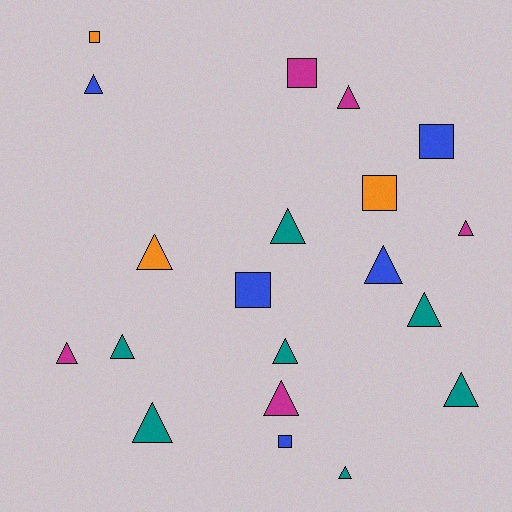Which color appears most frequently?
Teal, with 7 objects.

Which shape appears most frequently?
Triangle, with 14 objects.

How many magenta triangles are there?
There are 4 magenta triangles.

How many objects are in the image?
There are 20 objects.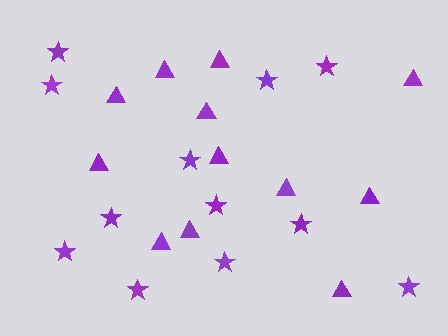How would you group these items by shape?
There are 2 groups: one group of stars (12) and one group of triangles (12).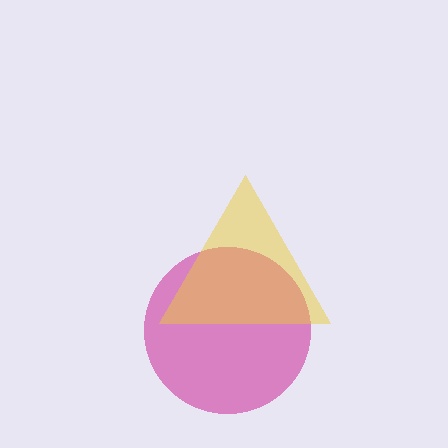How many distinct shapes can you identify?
There are 2 distinct shapes: a magenta circle, a yellow triangle.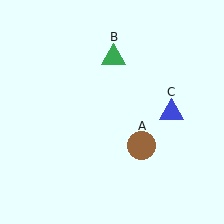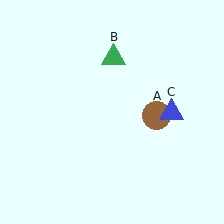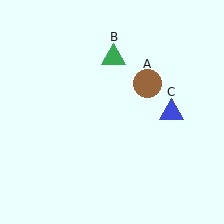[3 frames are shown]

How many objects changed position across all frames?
1 object changed position: brown circle (object A).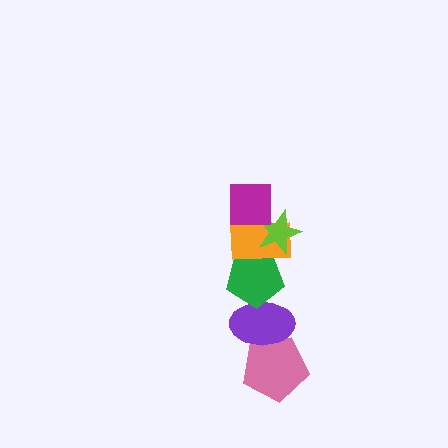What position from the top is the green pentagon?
The green pentagon is 4th from the top.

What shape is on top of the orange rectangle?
The lime star is on top of the orange rectangle.